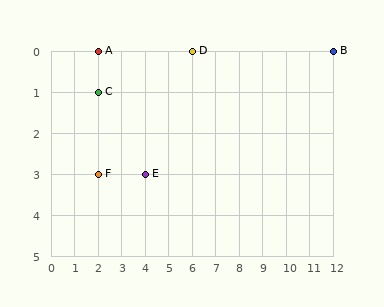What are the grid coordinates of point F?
Point F is at grid coordinates (2, 3).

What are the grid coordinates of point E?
Point E is at grid coordinates (4, 3).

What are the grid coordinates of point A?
Point A is at grid coordinates (2, 0).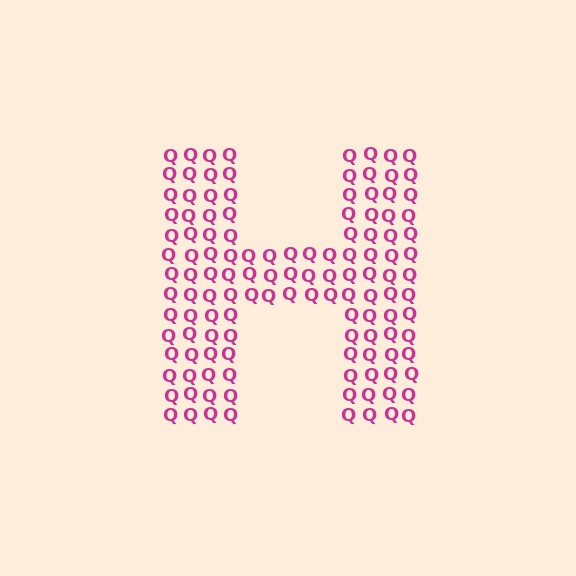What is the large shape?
The large shape is the letter H.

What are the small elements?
The small elements are letter Q's.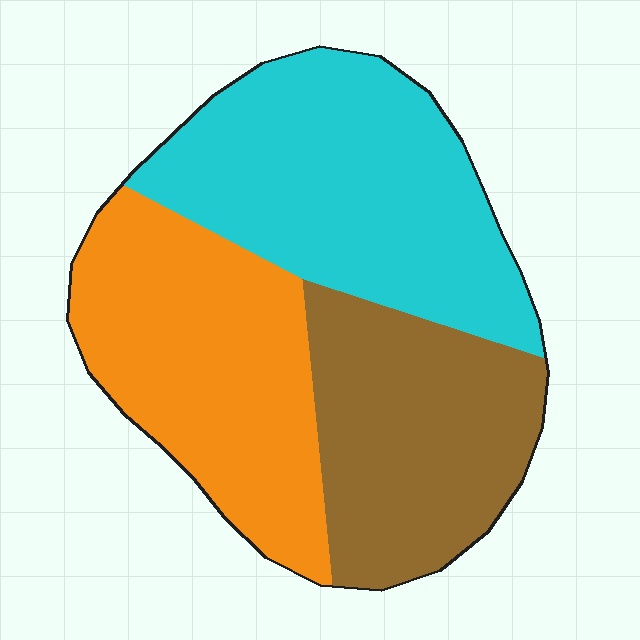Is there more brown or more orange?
Orange.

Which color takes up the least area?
Brown, at roughly 30%.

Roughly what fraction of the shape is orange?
Orange covers about 35% of the shape.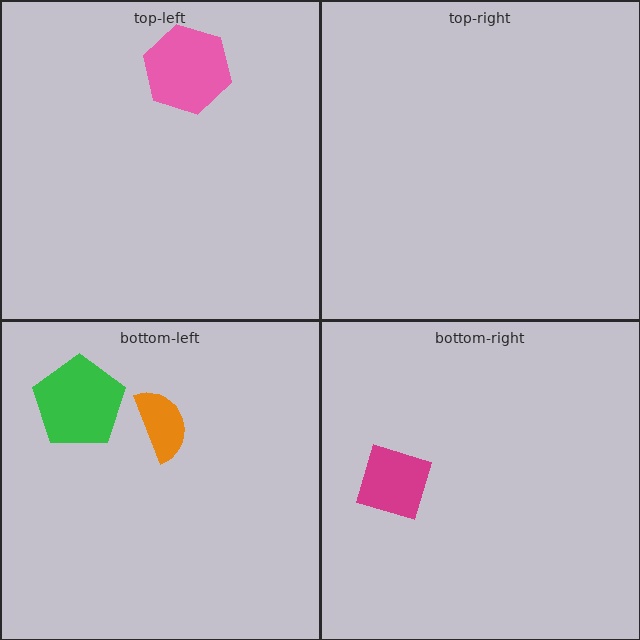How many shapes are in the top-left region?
1.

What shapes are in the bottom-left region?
The orange semicircle, the green pentagon.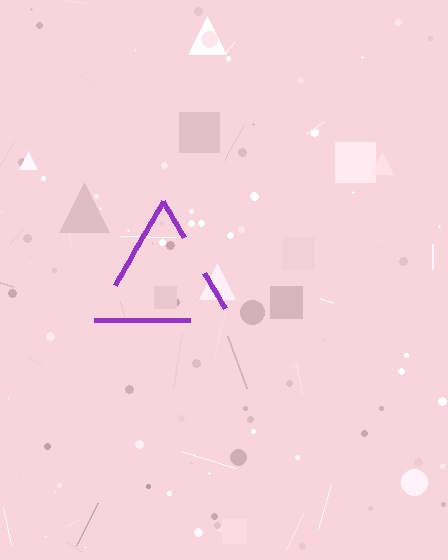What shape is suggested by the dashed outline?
The dashed outline suggests a triangle.